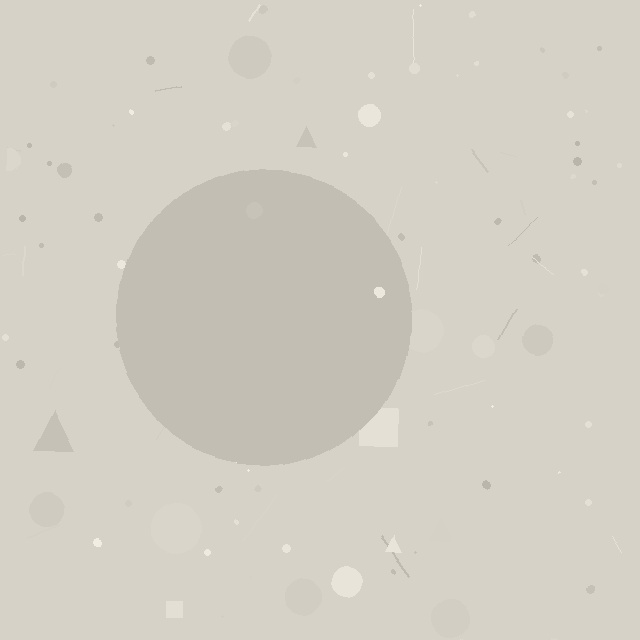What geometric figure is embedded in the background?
A circle is embedded in the background.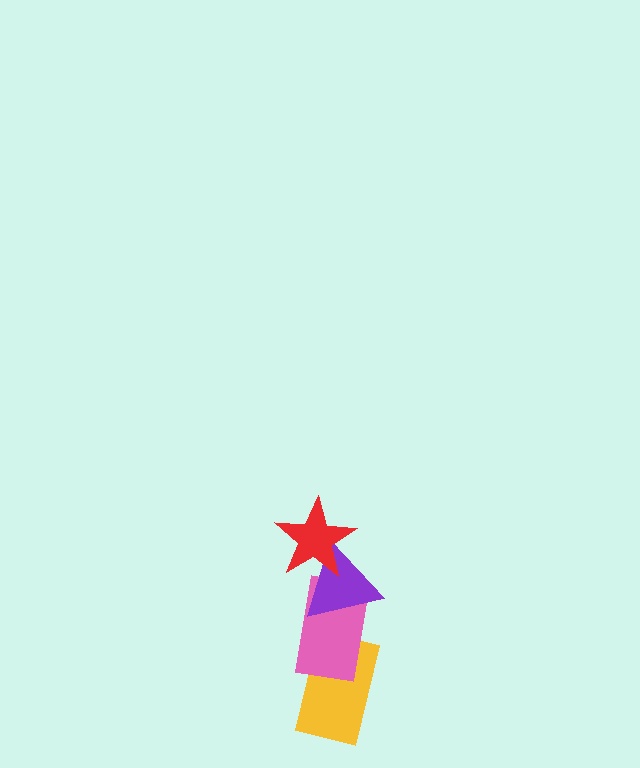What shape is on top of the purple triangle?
The red star is on top of the purple triangle.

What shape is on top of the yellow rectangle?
The pink rectangle is on top of the yellow rectangle.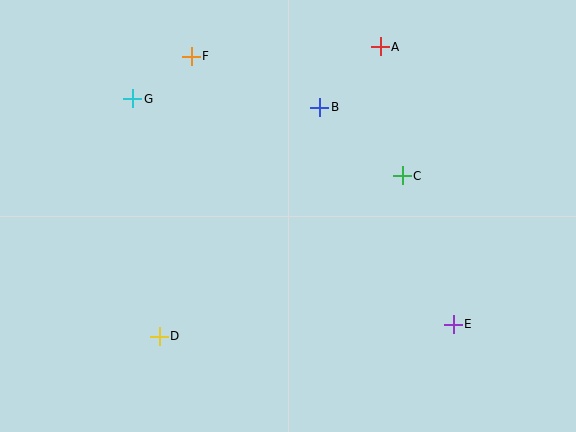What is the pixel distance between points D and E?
The distance between D and E is 294 pixels.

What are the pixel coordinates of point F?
Point F is at (191, 56).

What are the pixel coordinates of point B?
Point B is at (320, 107).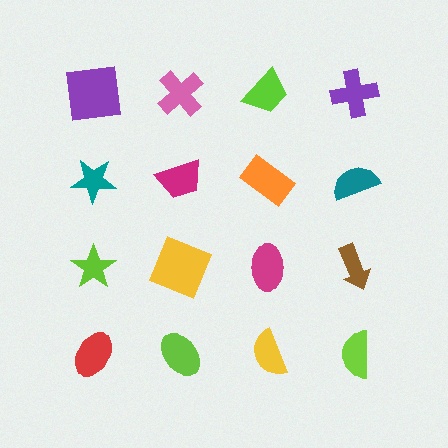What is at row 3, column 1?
A lime star.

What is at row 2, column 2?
A magenta trapezoid.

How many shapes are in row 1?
4 shapes.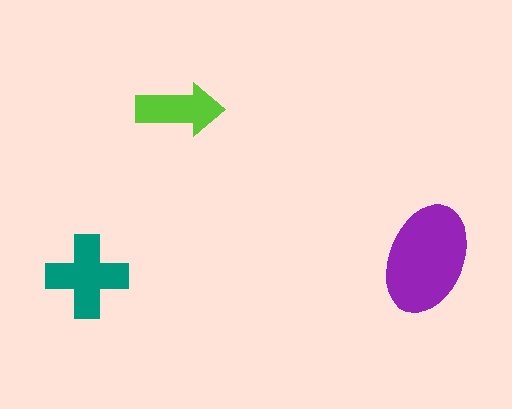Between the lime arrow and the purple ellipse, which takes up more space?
The purple ellipse.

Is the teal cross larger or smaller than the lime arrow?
Larger.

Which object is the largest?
The purple ellipse.